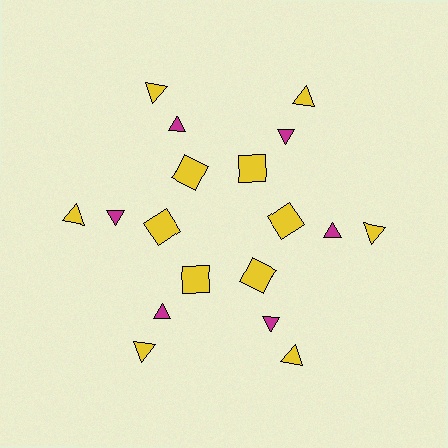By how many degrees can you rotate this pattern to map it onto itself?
The pattern maps onto itself every 60 degrees of rotation.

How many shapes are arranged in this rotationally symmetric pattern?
There are 18 shapes, arranged in 6 groups of 3.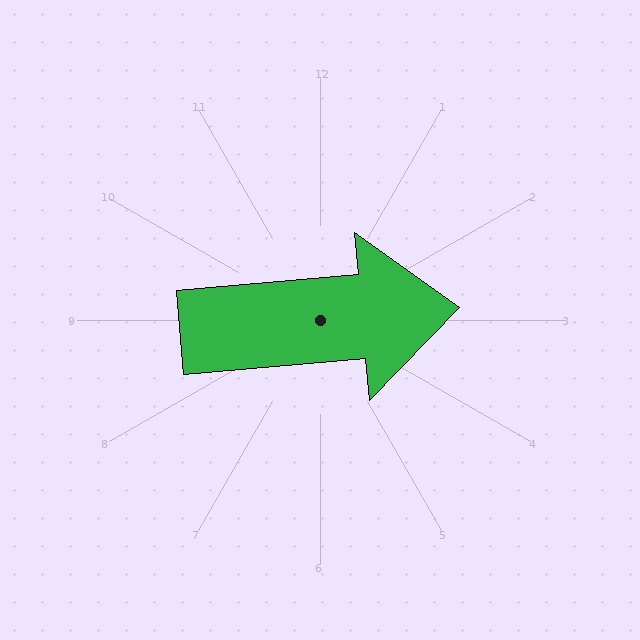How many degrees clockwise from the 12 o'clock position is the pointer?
Approximately 85 degrees.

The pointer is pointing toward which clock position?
Roughly 3 o'clock.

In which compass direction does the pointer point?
East.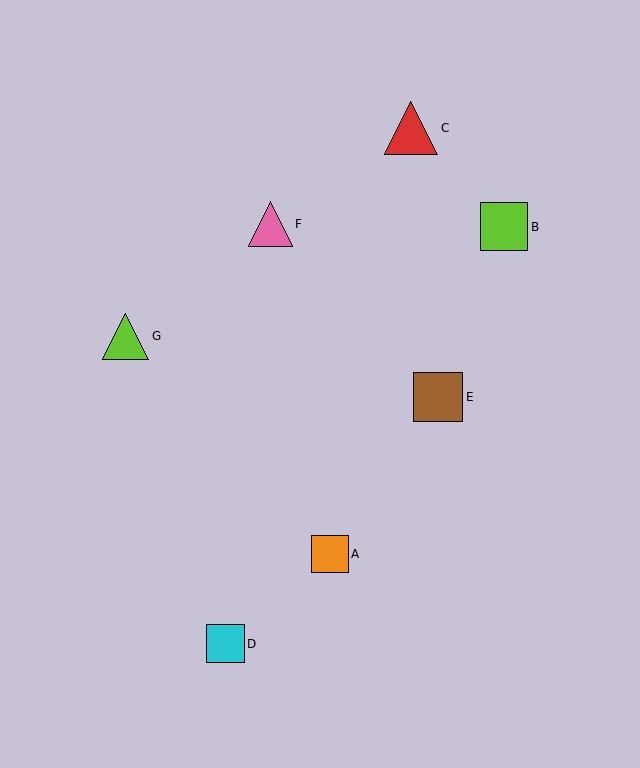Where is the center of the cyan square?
The center of the cyan square is at (225, 644).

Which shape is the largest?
The red triangle (labeled C) is the largest.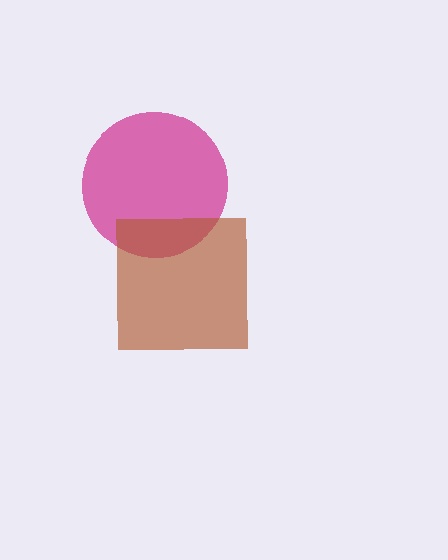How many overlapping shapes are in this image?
There are 2 overlapping shapes in the image.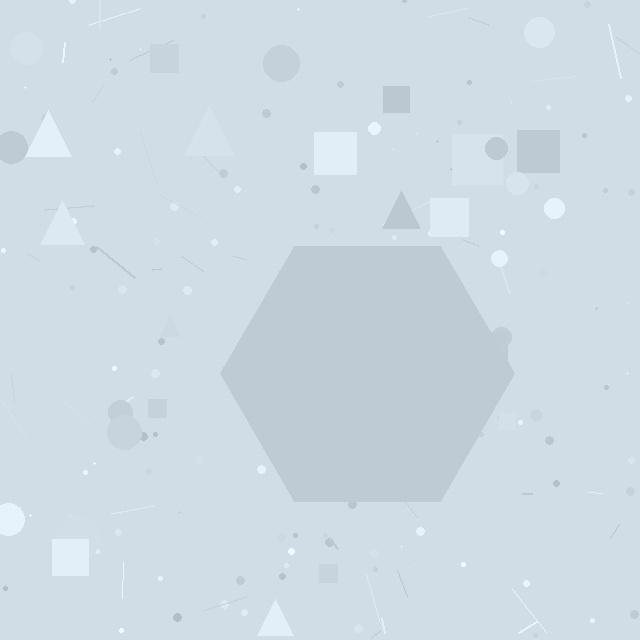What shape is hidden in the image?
A hexagon is hidden in the image.